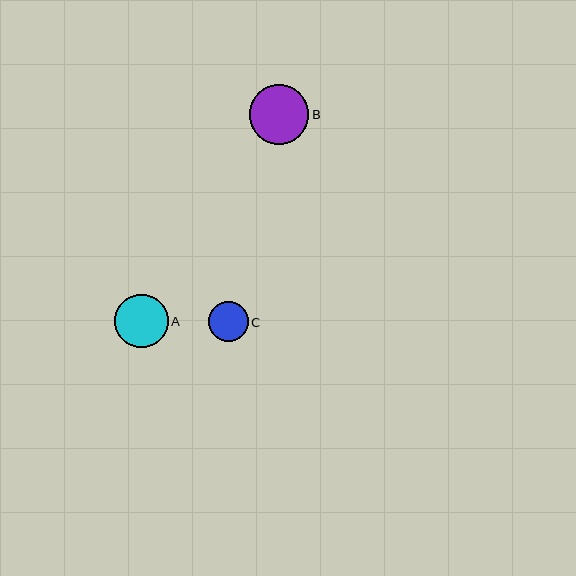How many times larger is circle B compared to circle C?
Circle B is approximately 1.5 times the size of circle C.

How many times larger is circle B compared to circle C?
Circle B is approximately 1.5 times the size of circle C.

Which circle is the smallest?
Circle C is the smallest with a size of approximately 40 pixels.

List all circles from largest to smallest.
From largest to smallest: B, A, C.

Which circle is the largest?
Circle B is the largest with a size of approximately 59 pixels.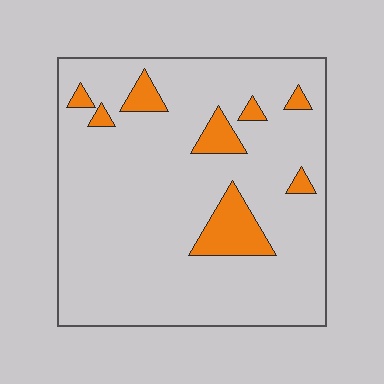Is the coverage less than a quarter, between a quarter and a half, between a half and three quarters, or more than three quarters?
Less than a quarter.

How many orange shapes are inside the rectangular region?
8.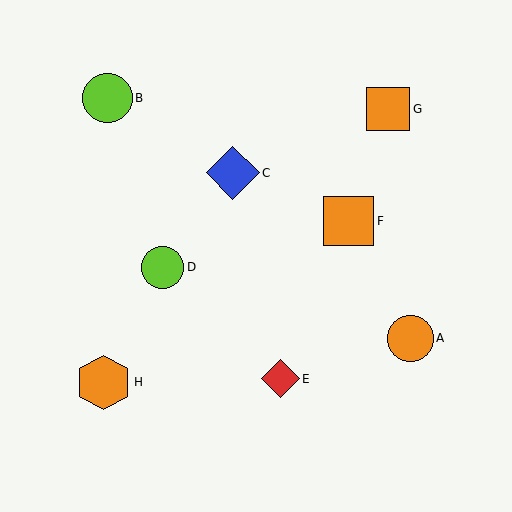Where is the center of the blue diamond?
The center of the blue diamond is at (233, 173).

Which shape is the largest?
The orange hexagon (labeled H) is the largest.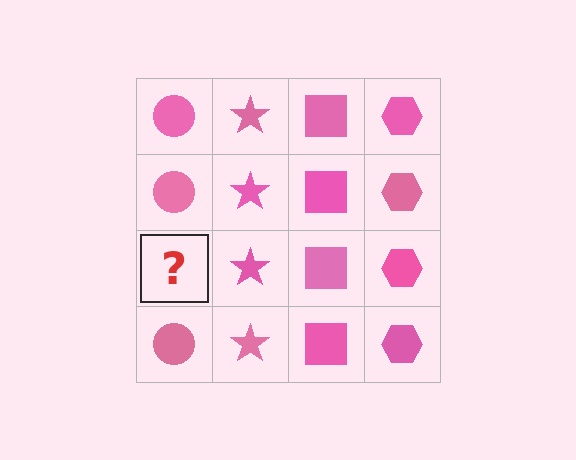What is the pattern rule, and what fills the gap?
The rule is that each column has a consistent shape. The gap should be filled with a pink circle.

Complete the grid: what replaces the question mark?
The question mark should be replaced with a pink circle.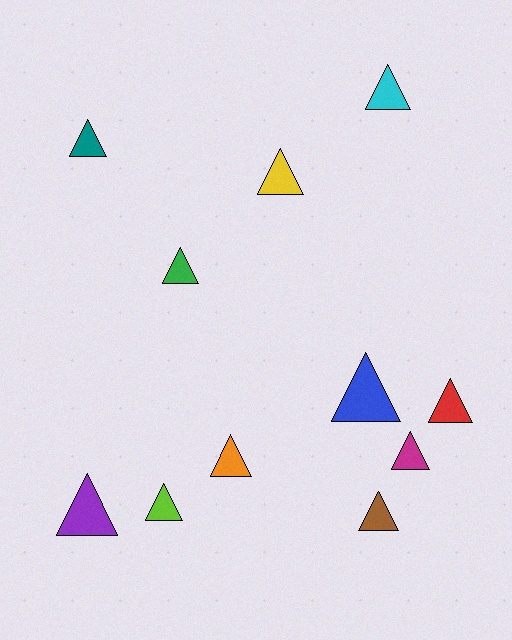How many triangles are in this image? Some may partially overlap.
There are 11 triangles.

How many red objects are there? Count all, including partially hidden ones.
There is 1 red object.